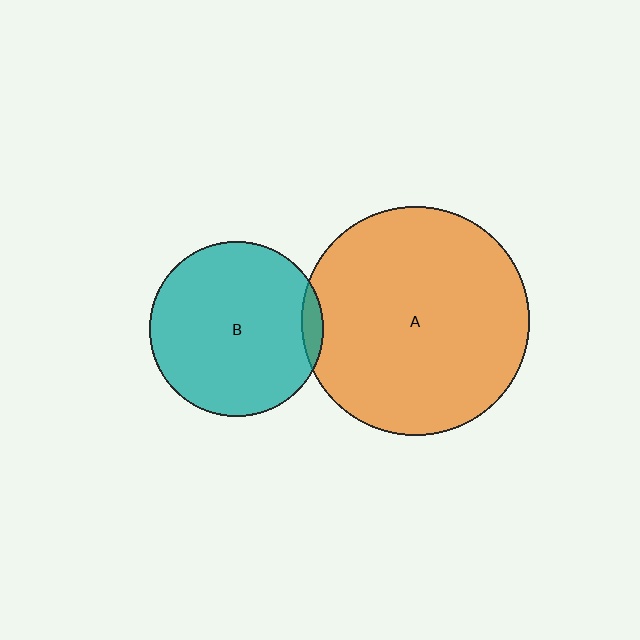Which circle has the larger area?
Circle A (orange).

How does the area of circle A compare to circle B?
Approximately 1.7 times.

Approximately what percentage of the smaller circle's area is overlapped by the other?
Approximately 5%.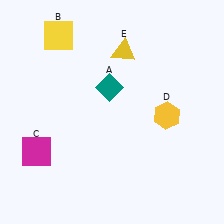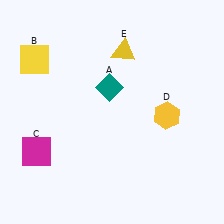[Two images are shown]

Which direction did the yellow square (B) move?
The yellow square (B) moved left.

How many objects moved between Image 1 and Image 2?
1 object moved between the two images.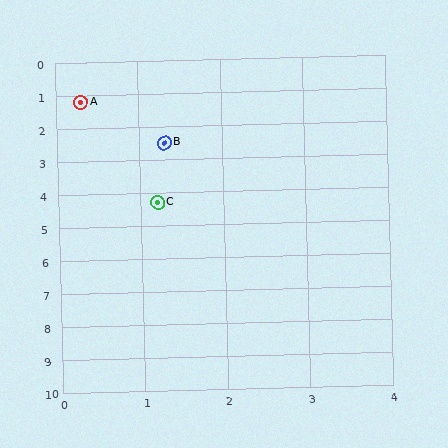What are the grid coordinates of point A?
Point A is at approximately (0.3, 1.2).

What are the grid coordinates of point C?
Point C is at approximately (1.2, 4.3).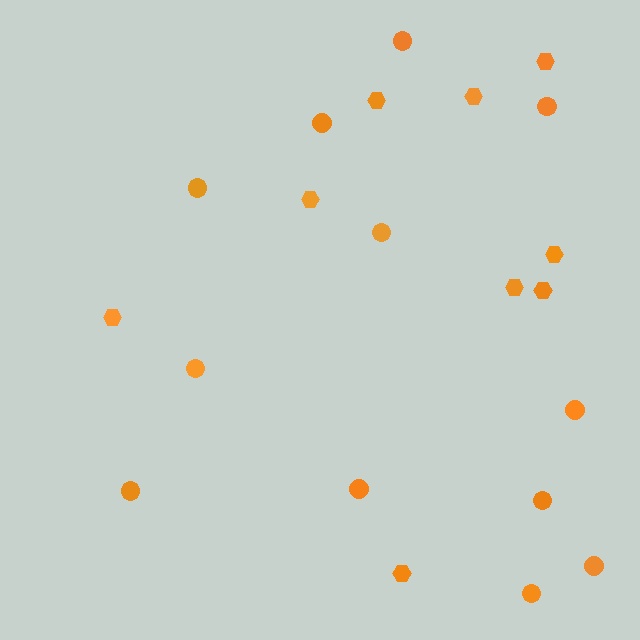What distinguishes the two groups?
There are 2 groups: one group of circles (12) and one group of hexagons (9).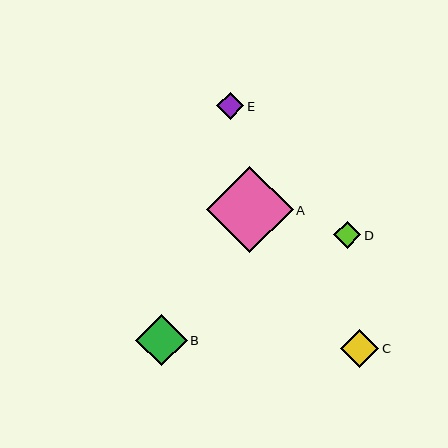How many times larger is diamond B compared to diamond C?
Diamond B is approximately 1.3 times the size of diamond C.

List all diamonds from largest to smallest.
From largest to smallest: A, B, C, E, D.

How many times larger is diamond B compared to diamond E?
Diamond B is approximately 1.9 times the size of diamond E.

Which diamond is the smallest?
Diamond D is the smallest with a size of approximately 27 pixels.